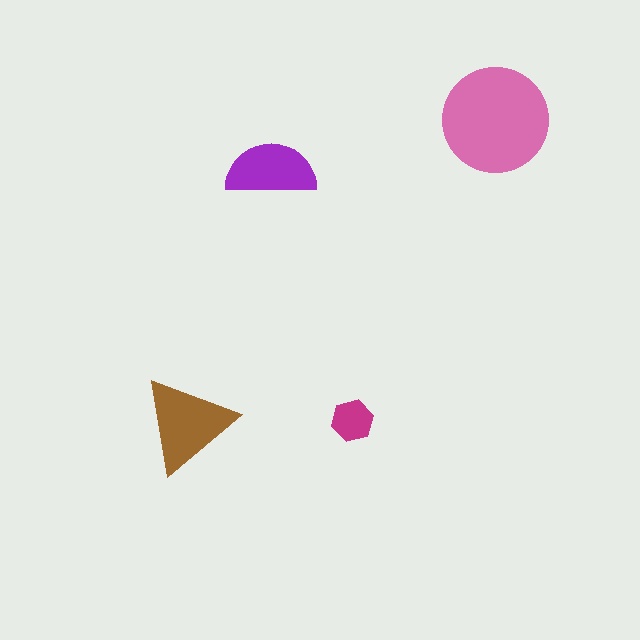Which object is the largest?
The pink circle.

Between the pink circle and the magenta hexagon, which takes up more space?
The pink circle.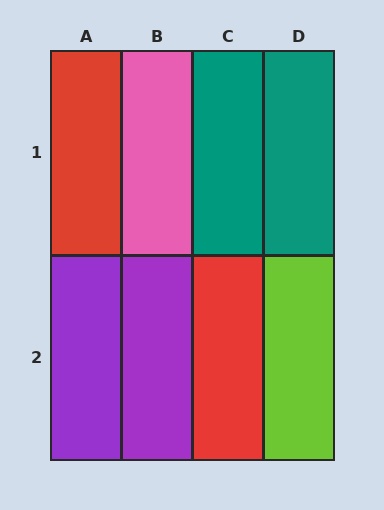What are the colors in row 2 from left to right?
Purple, purple, red, lime.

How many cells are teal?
2 cells are teal.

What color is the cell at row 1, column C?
Teal.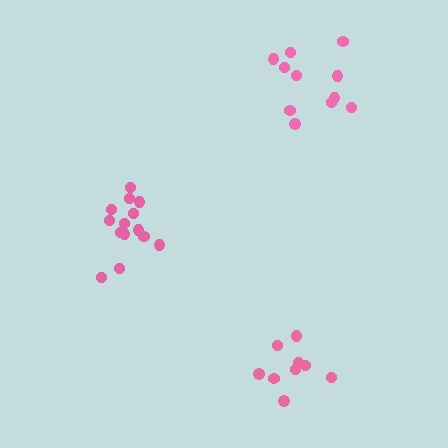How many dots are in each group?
Group 1: 9 dots, Group 2: 11 dots, Group 3: 14 dots (34 total).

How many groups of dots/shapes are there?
There are 3 groups.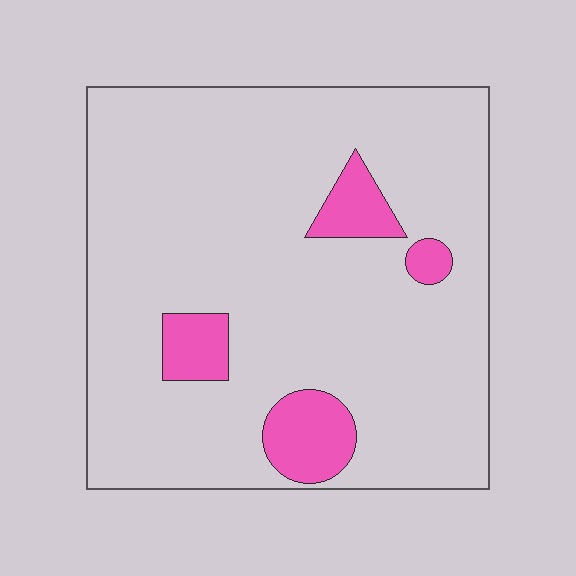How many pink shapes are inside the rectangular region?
4.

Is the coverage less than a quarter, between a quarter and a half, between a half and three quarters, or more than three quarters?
Less than a quarter.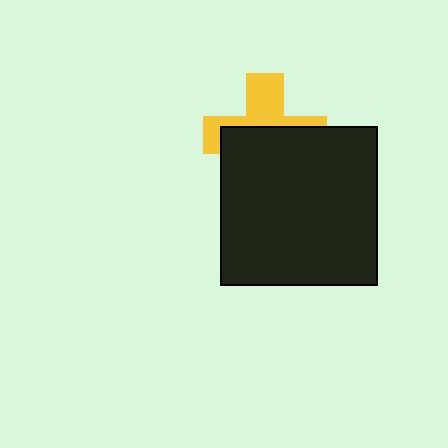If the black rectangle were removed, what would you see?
You would see the complete yellow cross.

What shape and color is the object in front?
The object in front is a black rectangle.